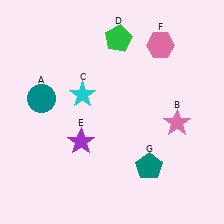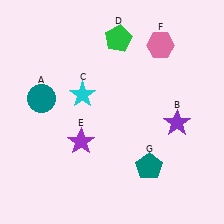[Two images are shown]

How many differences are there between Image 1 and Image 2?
There is 1 difference between the two images.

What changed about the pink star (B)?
In Image 1, B is pink. In Image 2, it changed to purple.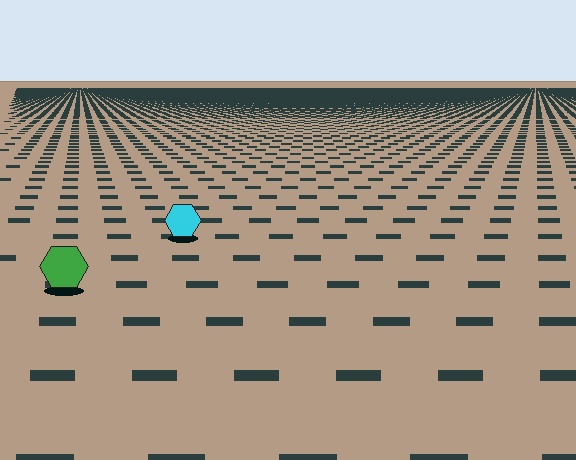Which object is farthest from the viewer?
The cyan hexagon is farthest from the viewer. It appears smaller and the ground texture around it is denser.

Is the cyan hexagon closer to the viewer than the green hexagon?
No. The green hexagon is closer — you can tell from the texture gradient: the ground texture is coarser near it.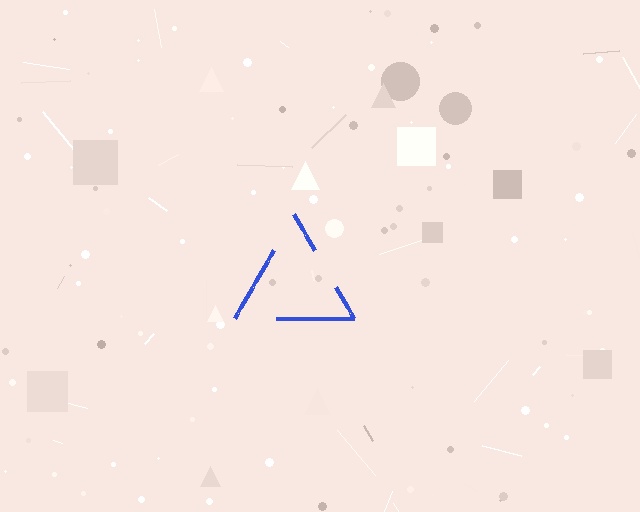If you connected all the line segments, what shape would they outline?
They would outline a triangle.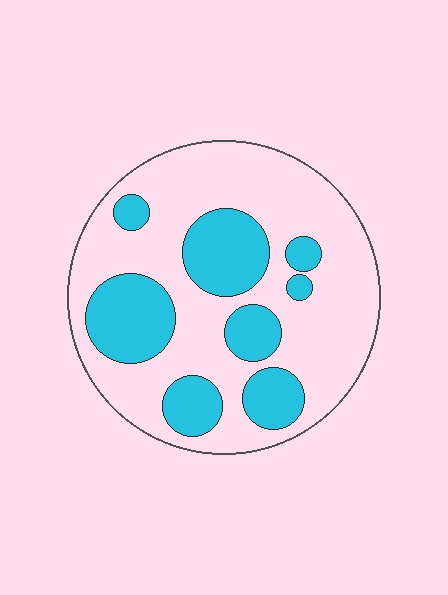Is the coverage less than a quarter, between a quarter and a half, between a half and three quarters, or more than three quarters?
Between a quarter and a half.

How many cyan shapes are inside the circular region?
8.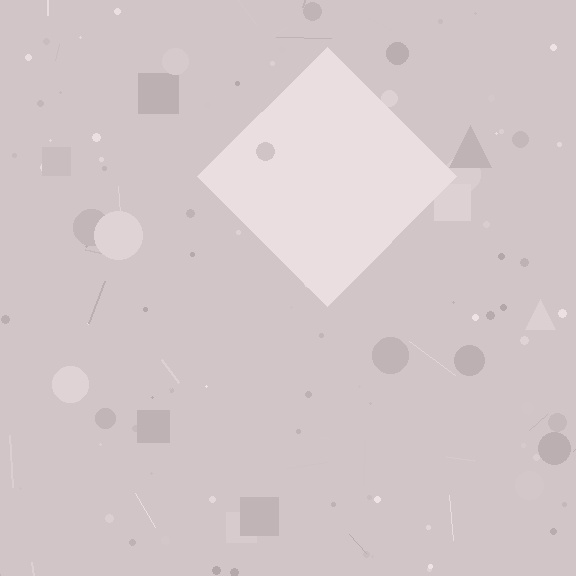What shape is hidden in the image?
A diamond is hidden in the image.